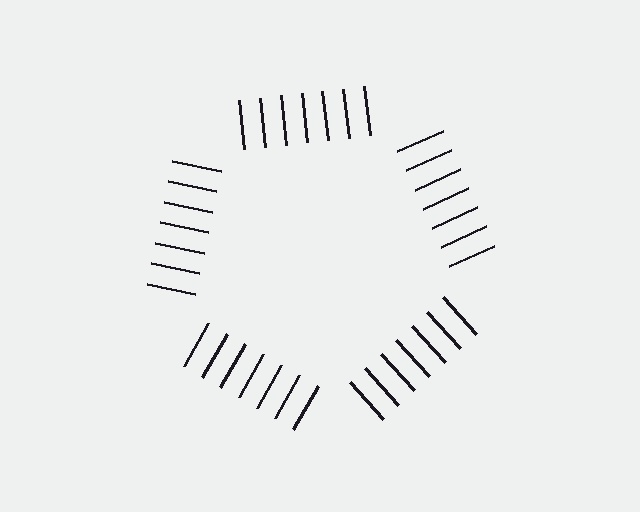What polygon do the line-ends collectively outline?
An illusory pentagon — the line segments terminate on its edges but no continuous stroke is drawn.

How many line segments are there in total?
35 — 7 along each of the 5 edges.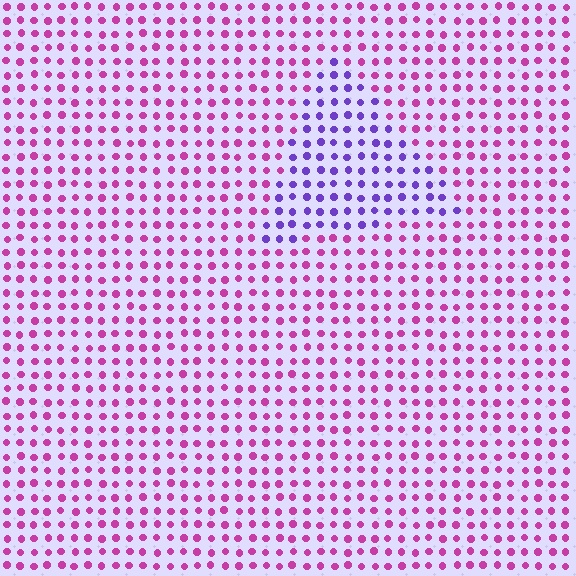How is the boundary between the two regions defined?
The boundary is defined purely by a slight shift in hue (about 52 degrees). Spacing, size, and orientation are identical on both sides.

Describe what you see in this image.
The image is filled with small magenta elements in a uniform arrangement. A triangle-shaped region is visible where the elements are tinted to a slightly different hue, forming a subtle color boundary.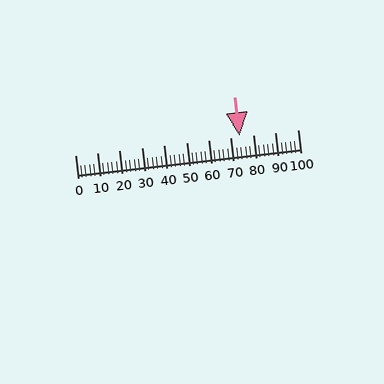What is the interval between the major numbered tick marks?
The major tick marks are spaced 10 units apart.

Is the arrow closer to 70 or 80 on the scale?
The arrow is closer to 70.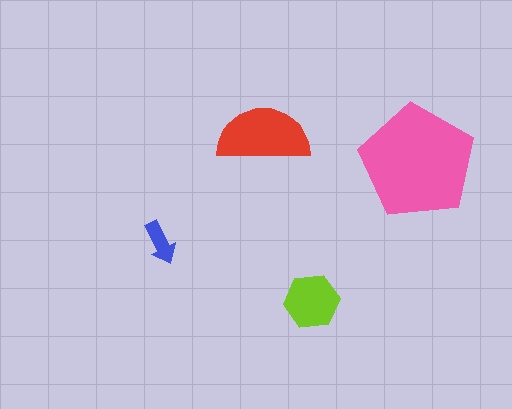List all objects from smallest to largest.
The blue arrow, the lime hexagon, the red semicircle, the pink pentagon.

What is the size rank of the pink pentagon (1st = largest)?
1st.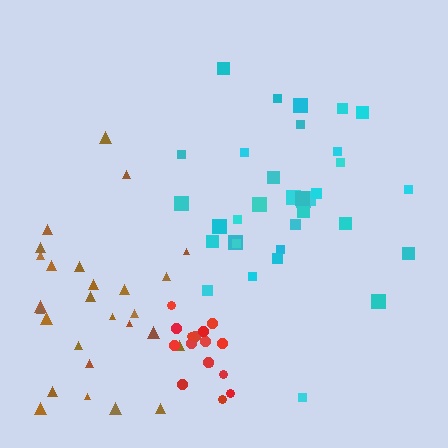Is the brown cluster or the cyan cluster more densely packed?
Brown.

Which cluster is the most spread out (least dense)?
Cyan.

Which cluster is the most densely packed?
Red.